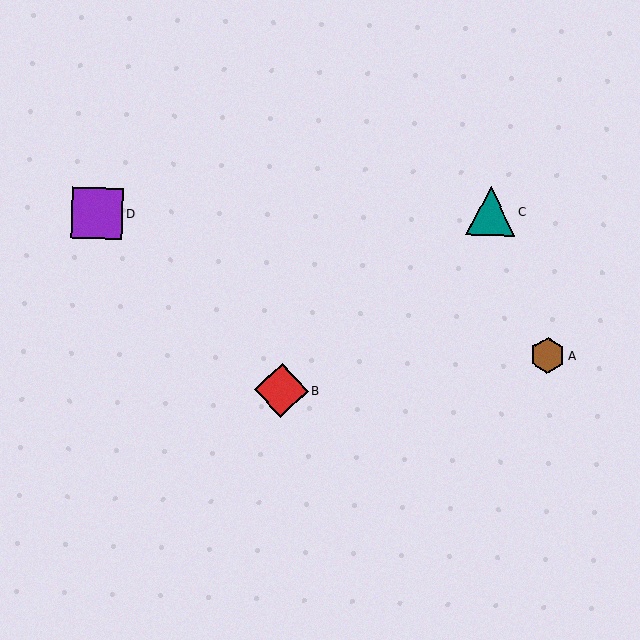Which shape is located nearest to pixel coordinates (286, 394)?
The red diamond (labeled B) at (281, 390) is nearest to that location.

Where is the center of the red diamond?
The center of the red diamond is at (281, 390).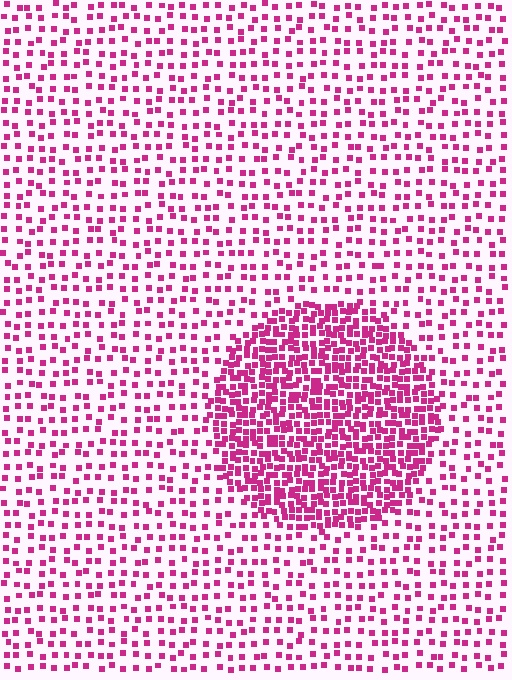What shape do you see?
I see a circle.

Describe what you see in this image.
The image contains small magenta elements arranged at two different densities. A circle-shaped region is visible where the elements are more densely packed than the surrounding area.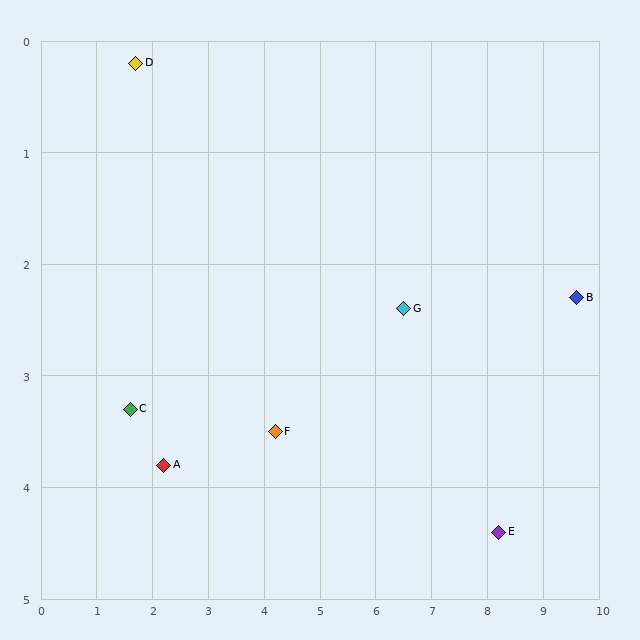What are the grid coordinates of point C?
Point C is at approximately (1.6, 3.3).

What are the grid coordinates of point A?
Point A is at approximately (2.2, 3.8).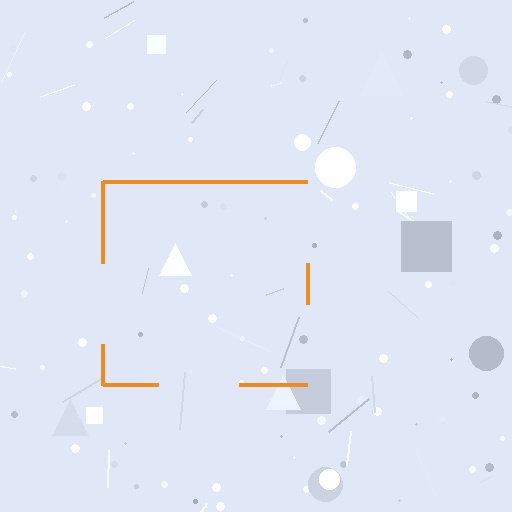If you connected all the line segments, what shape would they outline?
They would outline a square.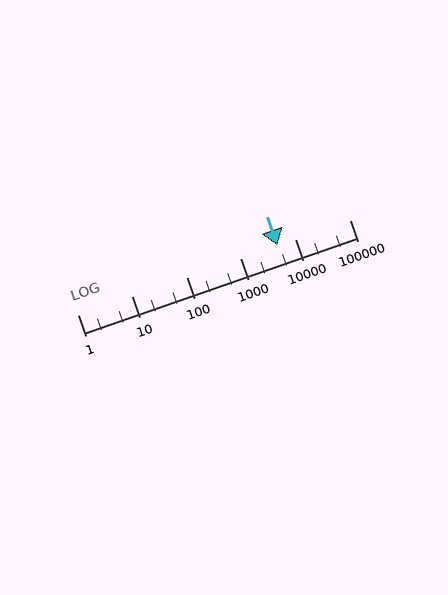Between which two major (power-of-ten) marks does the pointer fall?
The pointer is between 1000 and 10000.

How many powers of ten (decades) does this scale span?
The scale spans 5 decades, from 1 to 100000.